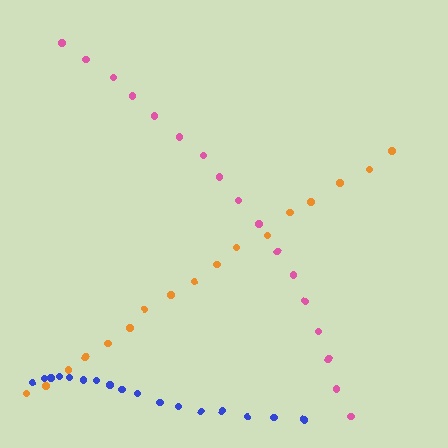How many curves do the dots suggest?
There are 3 distinct paths.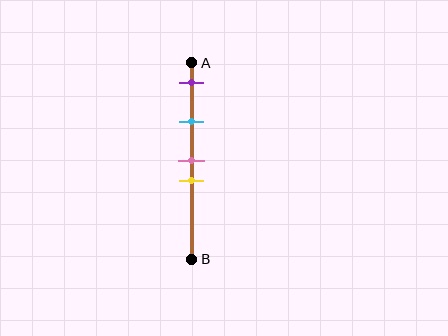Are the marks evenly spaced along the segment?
No, the marks are not evenly spaced.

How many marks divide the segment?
There are 4 marks dividing the segment.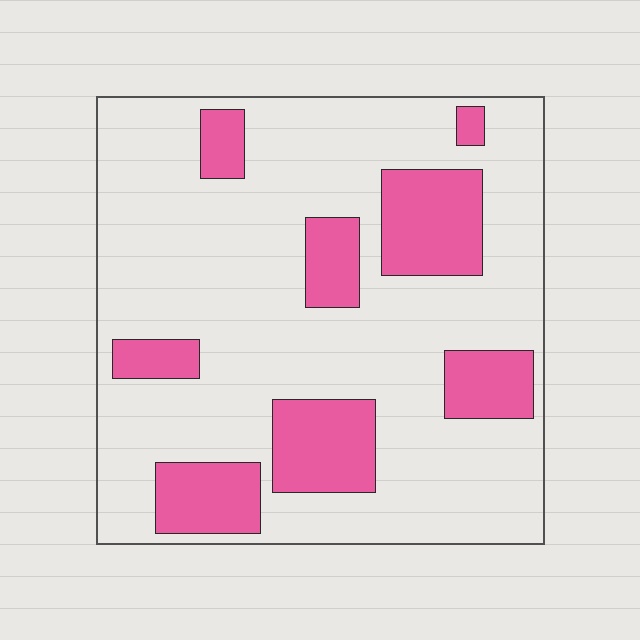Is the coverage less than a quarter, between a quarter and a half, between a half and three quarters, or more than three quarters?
Less than a quarter.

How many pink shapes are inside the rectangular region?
8.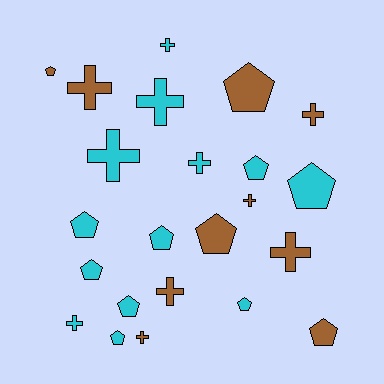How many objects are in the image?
There are 23 objects.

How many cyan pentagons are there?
There are 8 cyan pentagons.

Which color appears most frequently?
Cyan, with 13 objects.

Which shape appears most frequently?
Pentagon, with 12 objects.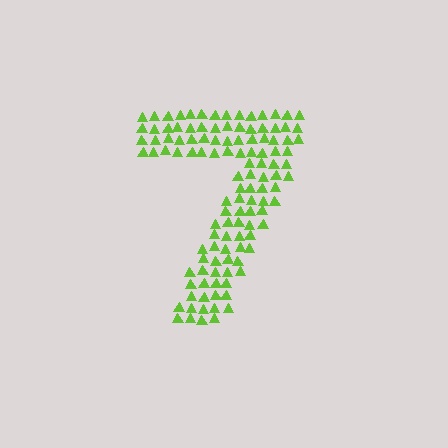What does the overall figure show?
The overall figure shows the digit 7.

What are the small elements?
The small elements are triangles.